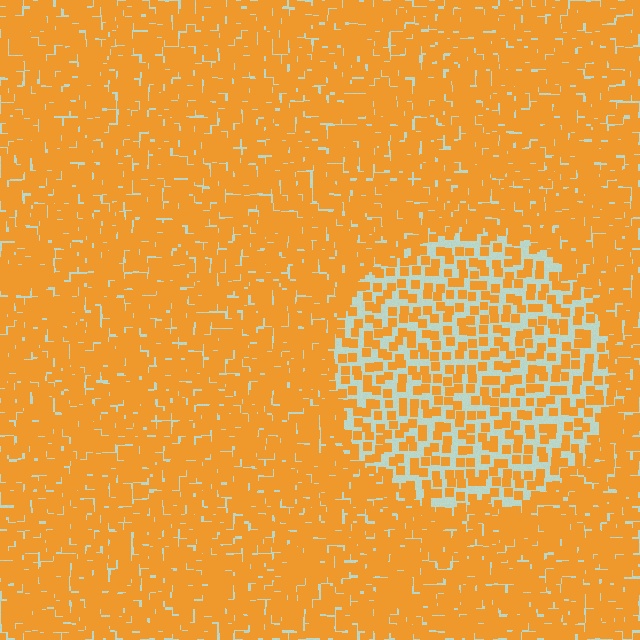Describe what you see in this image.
The image contains small orange elements arranged at two different densities. A circle-shaped region is visible where the elements are less densely packed than the surrounding area.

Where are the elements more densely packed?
The elements are more densely packed outside the circle boundary.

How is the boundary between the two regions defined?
The boundary is defined by a change in element density (approximately 2.2x ratio). All elements are the same color, size, and shape.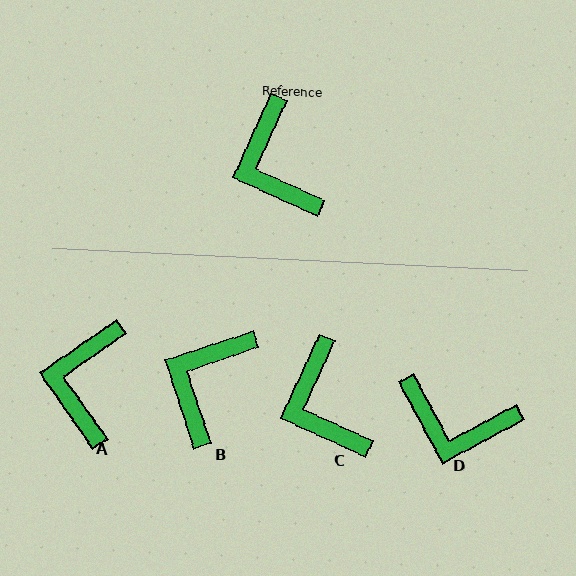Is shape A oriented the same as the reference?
No, it is off by about 31 degrees.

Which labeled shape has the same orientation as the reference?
C.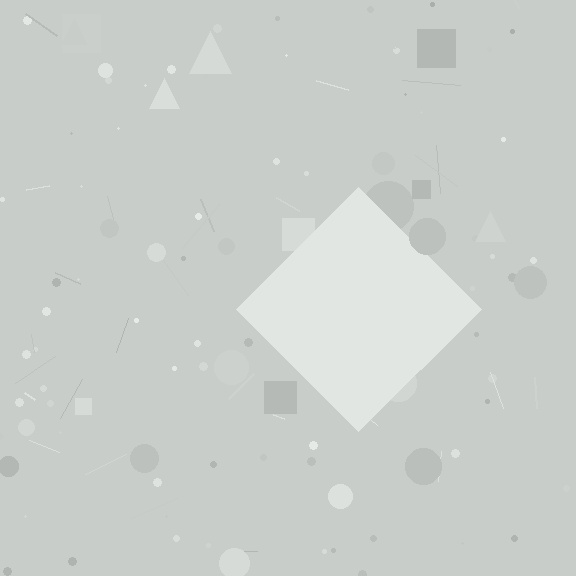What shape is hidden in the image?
A diamond is hidden in the image.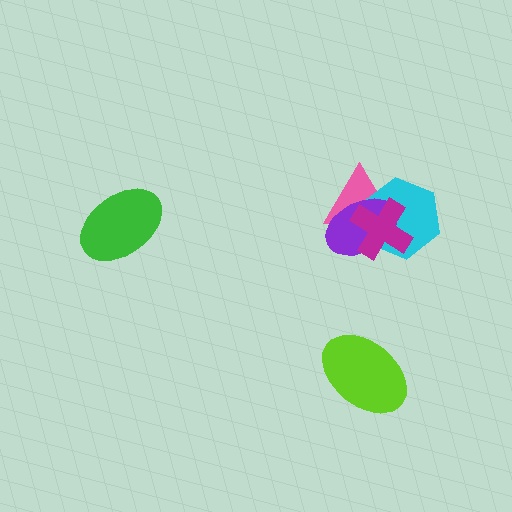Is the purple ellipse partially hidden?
Yes, it is partially covered by another shape.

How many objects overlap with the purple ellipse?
3 objects overlap with the purple ellipse.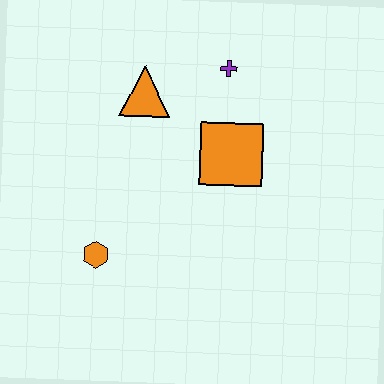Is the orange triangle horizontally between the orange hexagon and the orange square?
Yes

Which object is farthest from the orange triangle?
The orange hexagon is farthest from the orange triangle.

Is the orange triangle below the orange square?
No